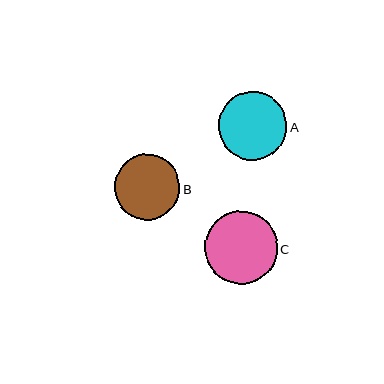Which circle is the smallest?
Circle B is the smallest with a size of approximately 66 pixels.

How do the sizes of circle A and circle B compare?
Circle A and circle B are approximately the same size.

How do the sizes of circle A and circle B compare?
Circle A and circle B are approximately the same size.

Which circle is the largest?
Circle C is the largest with a size of approximately 73 pixels.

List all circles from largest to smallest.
From largest to smallest: C, A, B.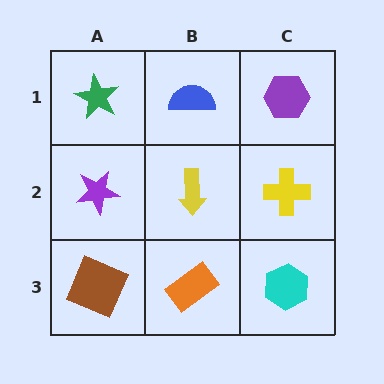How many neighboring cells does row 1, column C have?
2.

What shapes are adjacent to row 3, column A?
A purple star (row 2, column A), an orange rectangle (row 3, column B).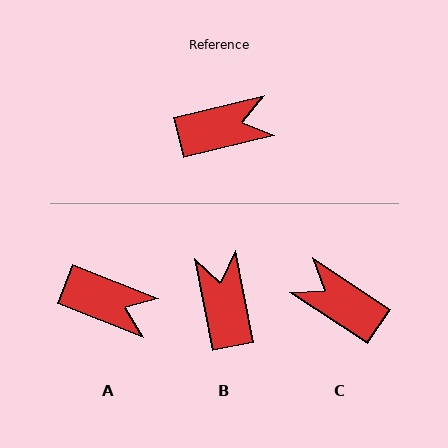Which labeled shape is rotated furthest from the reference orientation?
C, about 132 degrees away.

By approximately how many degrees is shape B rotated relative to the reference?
Approximately 87 degrees counter-clockwise.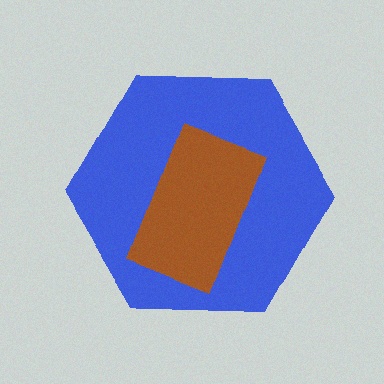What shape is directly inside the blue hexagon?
The brown rectangle.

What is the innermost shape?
The brown rectangle.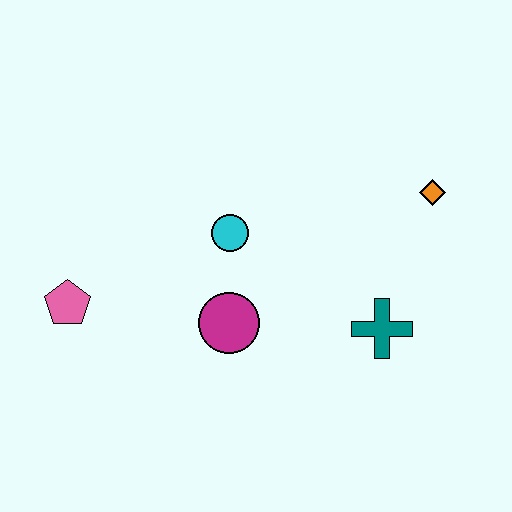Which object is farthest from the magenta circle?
The orange diamond is farthest from the magenta circle.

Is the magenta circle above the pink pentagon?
No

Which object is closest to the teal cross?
The orange diamond is closest to the teal cross.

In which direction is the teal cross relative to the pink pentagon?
The teal cross is to the right of the pink pentagon.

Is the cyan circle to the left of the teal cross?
Yes